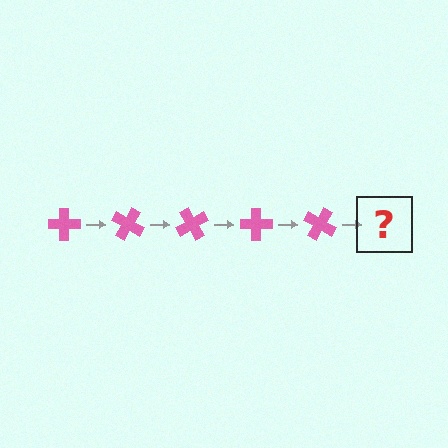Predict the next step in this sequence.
The next step is a pink cross rotated 150 degrees.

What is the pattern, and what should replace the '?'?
The pattern is that the cross rotates 30 degrees each step. The '?' should be a pink cross rotated 150 degrees.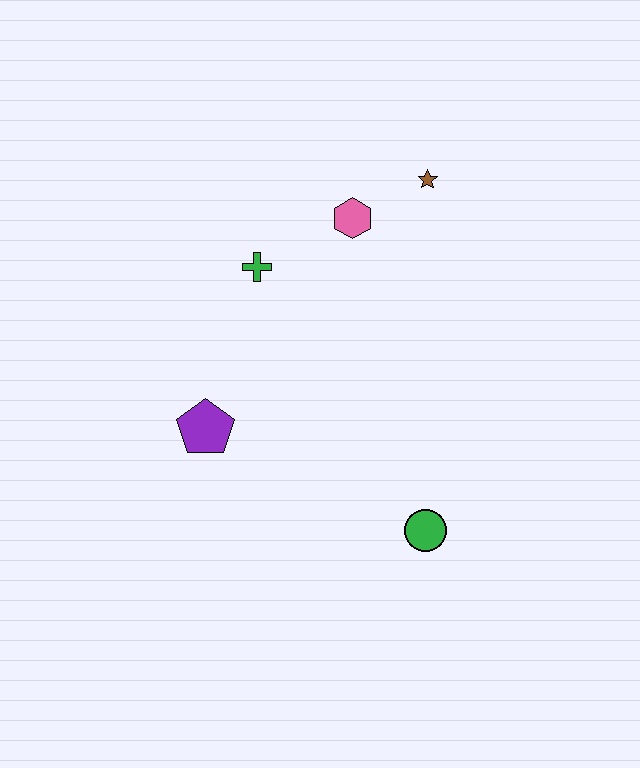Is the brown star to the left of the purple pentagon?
No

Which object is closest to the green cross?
The pink hexagon is closest to the green cross.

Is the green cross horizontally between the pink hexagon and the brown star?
No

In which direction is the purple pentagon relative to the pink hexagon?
The purple pentagon is below the pink hexagon.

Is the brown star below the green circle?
No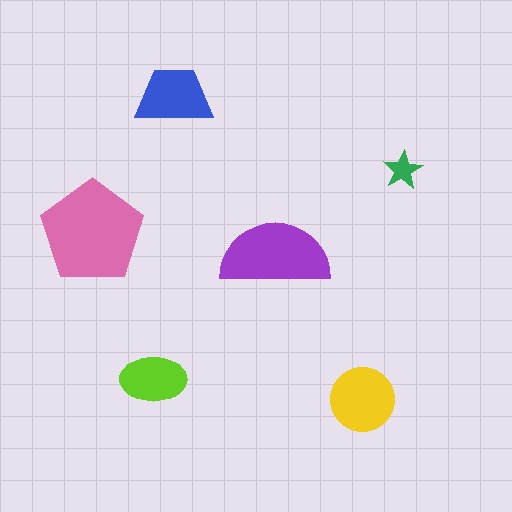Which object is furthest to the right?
The green star is rightmost.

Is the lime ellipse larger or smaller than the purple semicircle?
Smaller.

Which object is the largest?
The pink pentagon.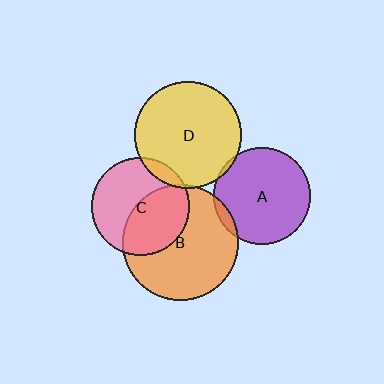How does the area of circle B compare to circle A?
Approximately 1.5 times.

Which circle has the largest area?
Circle B (orange).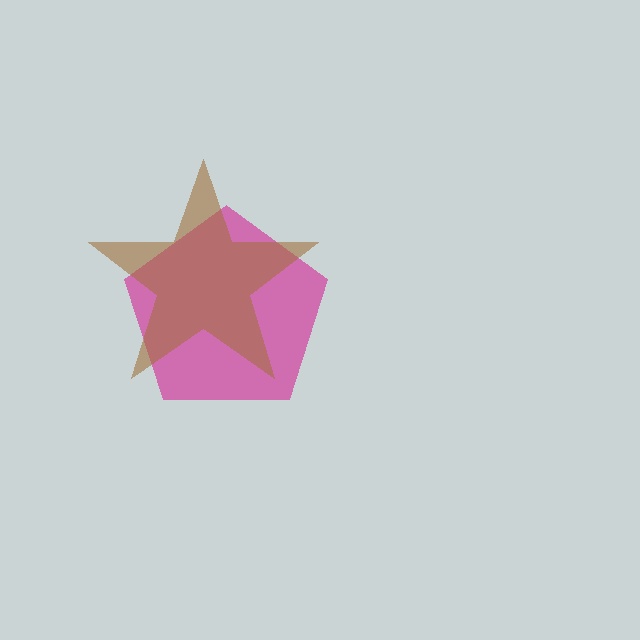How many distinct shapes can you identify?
There are 2 distinct shapes: a magenta pentagon, a brown star.